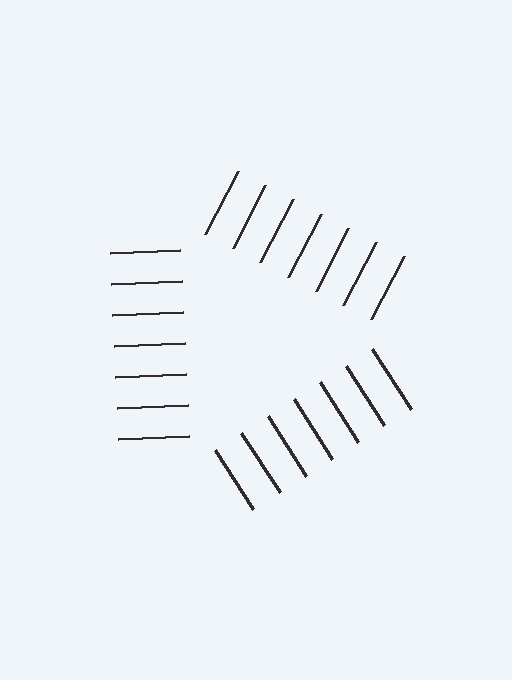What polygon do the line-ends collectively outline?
An illusory triangle — the line segments terminate on its edges but no continuous stroke is drawn.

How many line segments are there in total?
21 — 7 along each of the 3 edges.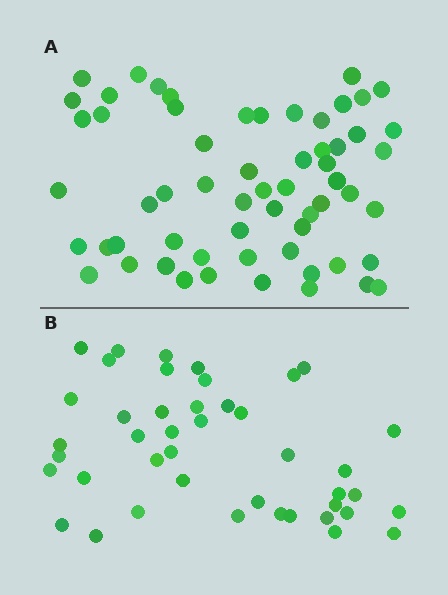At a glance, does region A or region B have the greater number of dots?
Region A (the top region) has more dots.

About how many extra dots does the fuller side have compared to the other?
Region A has approximately 15 more dots than region B.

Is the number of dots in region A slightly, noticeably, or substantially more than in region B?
Region A has noticeably more, but not dramatically so. The ratio is roughly 1.4 to 1.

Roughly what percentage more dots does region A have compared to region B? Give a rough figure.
About 40% more.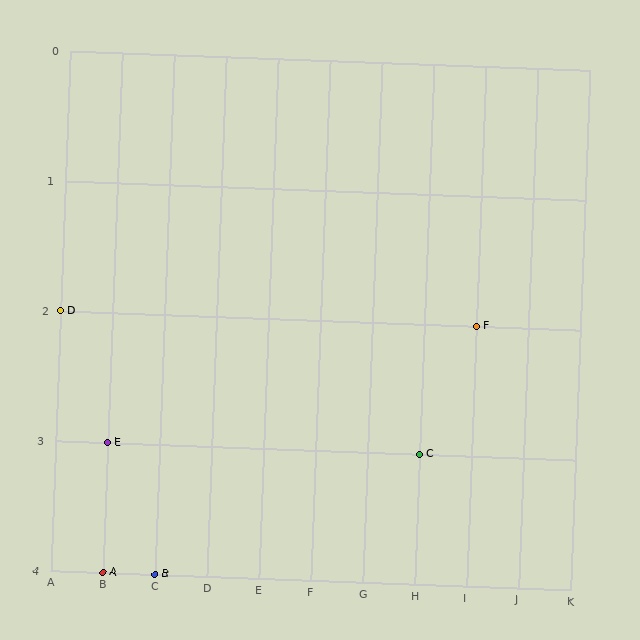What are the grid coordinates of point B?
Point B is at grid coordinates (C, 4).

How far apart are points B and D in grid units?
Points B and D are 2 columns and 2 rows apart (about 2.8 grid units diagonally).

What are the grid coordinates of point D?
Point D is at grid coordinates (A, 2).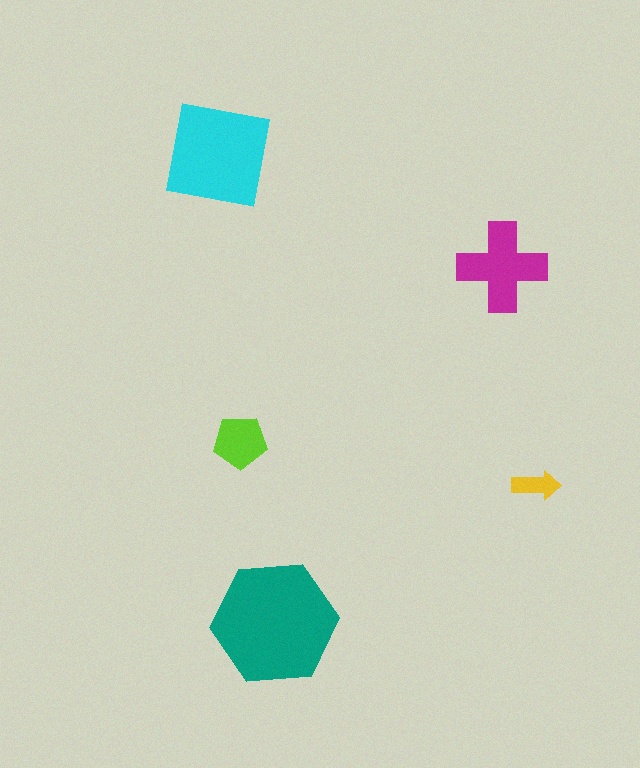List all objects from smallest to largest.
The yellow arrow, the lime pentagon, the magenta cross, the cyan square, the teal hexagon.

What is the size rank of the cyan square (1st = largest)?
2nd.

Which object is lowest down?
The teal hexagon is bottommost.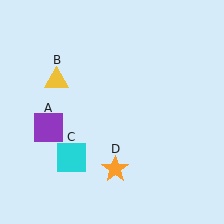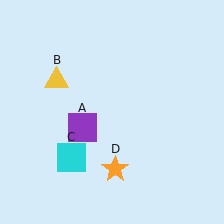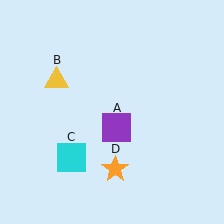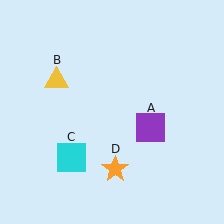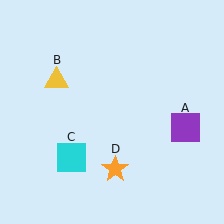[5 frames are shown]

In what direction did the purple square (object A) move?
The purple square (object A) moved right.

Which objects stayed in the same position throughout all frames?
Yellow triangle (object B) and cyan square (object C) and orange star (object D) remained stationary.